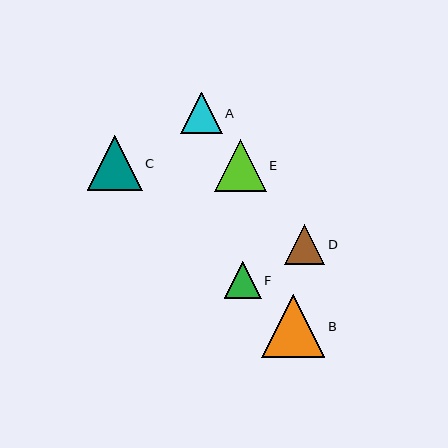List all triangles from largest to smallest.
From largest to smallest: B, C, E, A, D, F.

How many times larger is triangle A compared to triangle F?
Triangle A is approximately 1.1 times the size of triangle F.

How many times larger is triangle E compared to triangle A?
Triangle E is approximately 1.3 times the size of triangle A.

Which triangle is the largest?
Triangle B is the largest with a size of approximately 63 pixels.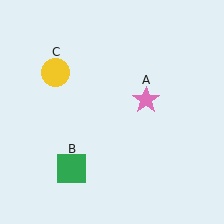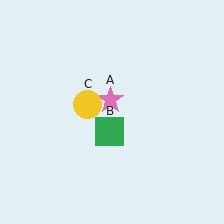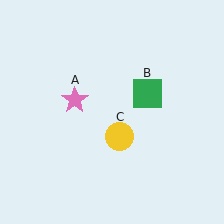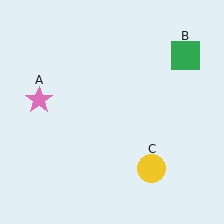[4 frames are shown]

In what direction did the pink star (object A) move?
The pink star (object A) moved left.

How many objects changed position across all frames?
3 objects changed position: pink star (object A), green square (object B), yellow circle (object C).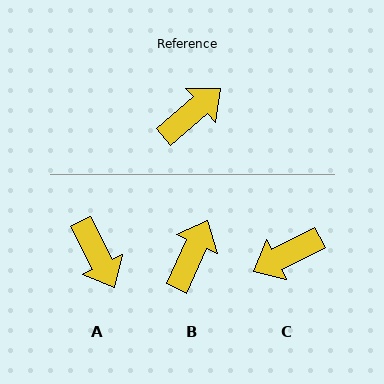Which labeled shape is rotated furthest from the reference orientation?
C, about 167 degrees away.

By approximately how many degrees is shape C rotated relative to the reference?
Approximately 167 degrees counter-clockwise.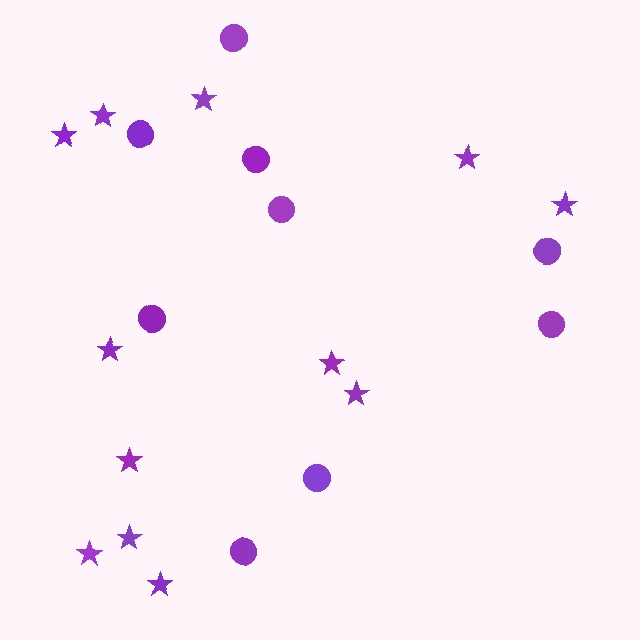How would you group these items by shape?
There are 2 groups: one group of stars (12) and one group of circles (9).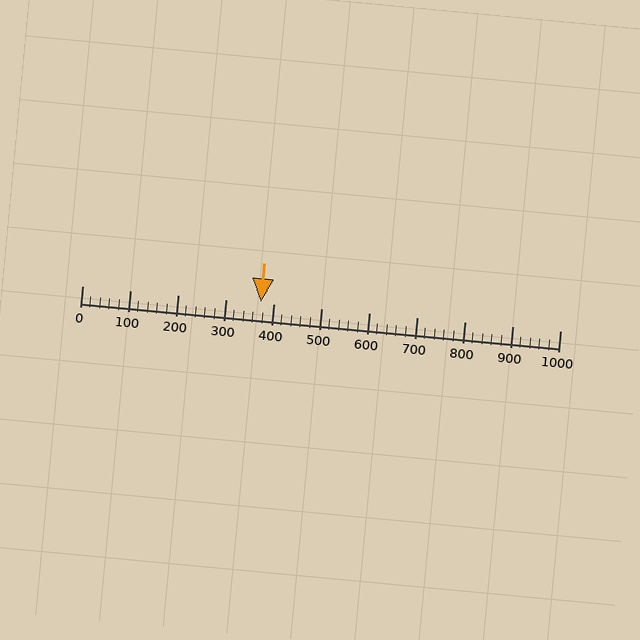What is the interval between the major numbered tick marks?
The major tick marks are spaced 100 units apart.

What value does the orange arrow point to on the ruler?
The orange arrow points to approximately 375.